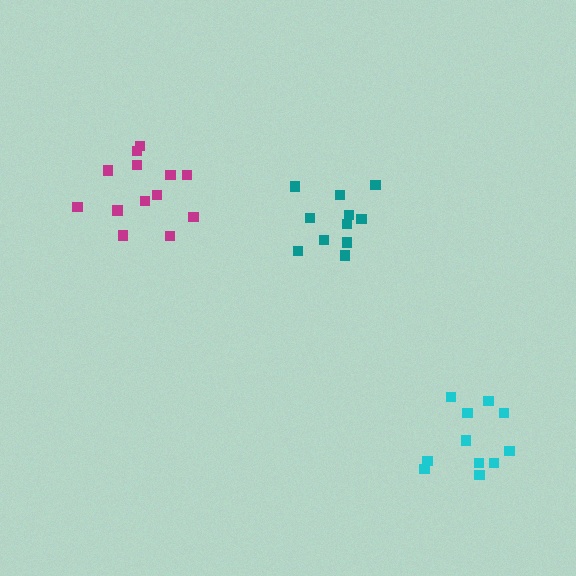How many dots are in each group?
Group 1: 11 dots, Group 2: 13 dots, Group 3: 11 dots (35 total).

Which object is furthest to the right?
The cyan cluster is rightmost.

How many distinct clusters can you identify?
There are 3 distinct clusters.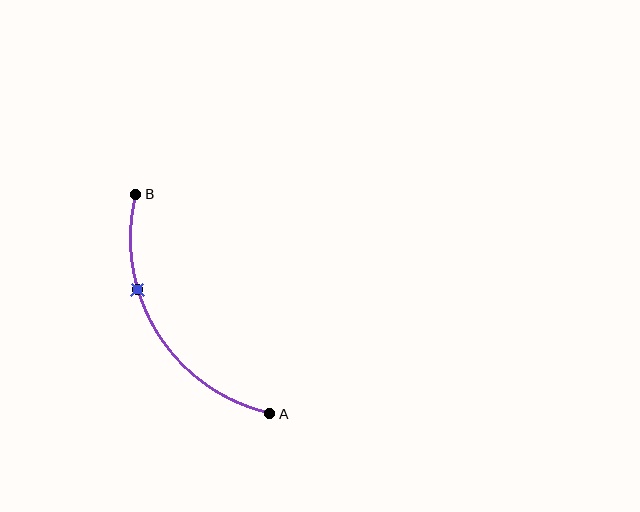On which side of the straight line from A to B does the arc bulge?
The arc bulges to the left of the straight line connecting A and B.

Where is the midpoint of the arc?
The arc midpoint is the point on the curve farthest from the straight line joining A and B. It sits to the left of that line.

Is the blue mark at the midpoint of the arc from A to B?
No. The blue mark lies on the arc but is closer to endpoint B. The arc midpoint would be at the point on the curve equidistant along the arc from both A and B.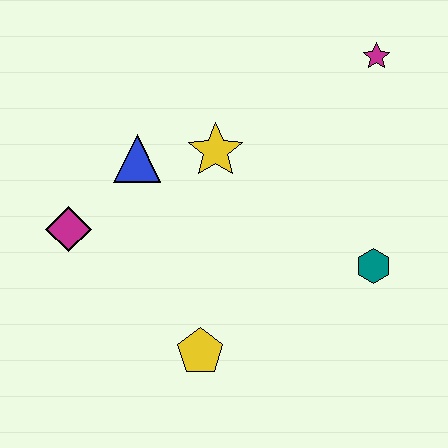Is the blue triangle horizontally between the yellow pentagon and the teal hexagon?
No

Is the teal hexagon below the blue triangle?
Yes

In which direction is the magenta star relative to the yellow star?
The magenta star is to the right of the yellow star.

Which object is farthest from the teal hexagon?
The magenta diamond is farthest from the teal hexagon.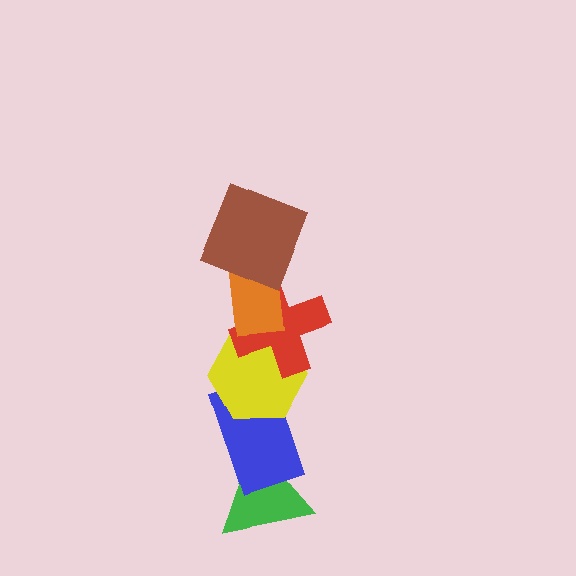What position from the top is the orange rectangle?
The orange rectangle is 2nd from the top.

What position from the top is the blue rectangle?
The blue rectangle is 5th from the top.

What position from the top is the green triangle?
The green triangle is 6th from the top.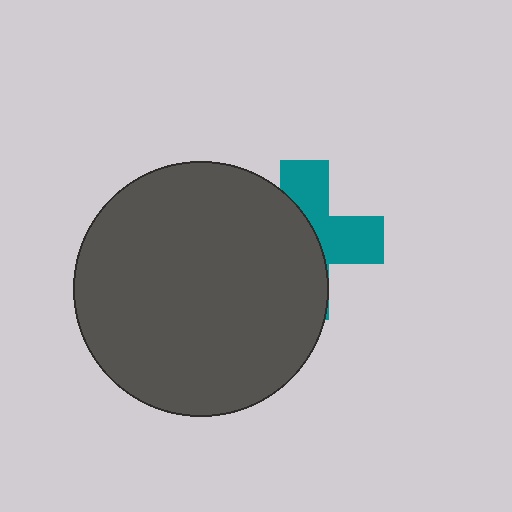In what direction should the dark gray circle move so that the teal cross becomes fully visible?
The dark gray circle should move left. That is the shortest direction to clear the overlap and leave the teal cross fully visible.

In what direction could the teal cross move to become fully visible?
The teal cross could move right. That would shift it out from behind the dark gray circle entirely.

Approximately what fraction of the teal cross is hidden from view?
Roughly 58% of the teal cross is hidden behind the dark gray circle.